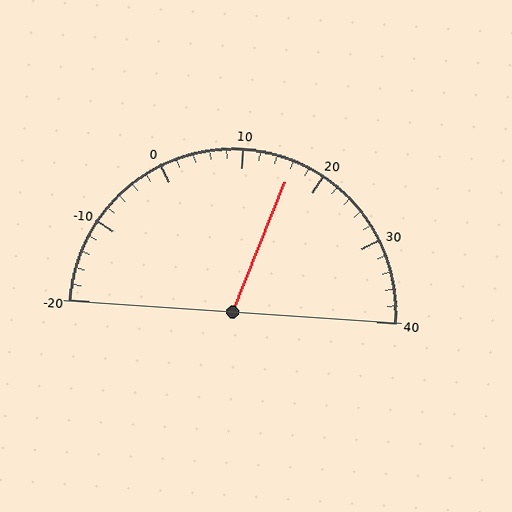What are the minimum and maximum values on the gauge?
The gauge ranges from -20 to 40.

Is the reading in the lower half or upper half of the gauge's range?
The reading is in the upper half of the range (-20 to 40).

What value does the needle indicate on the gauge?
The needle indicates approximately 16.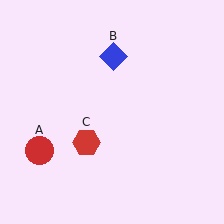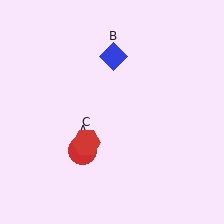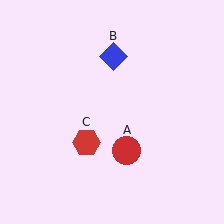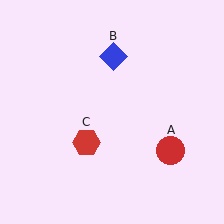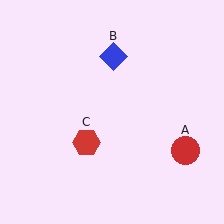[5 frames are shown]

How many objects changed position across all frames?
1 object changed position: red circle (object A).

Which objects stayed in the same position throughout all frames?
Blue diamond (object B) and red hexagon (object C) remained stationary.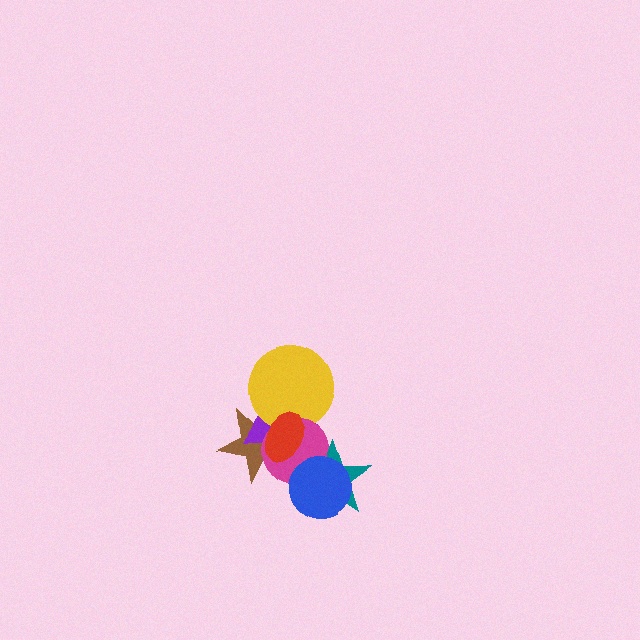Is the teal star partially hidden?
Yes, it is partially covered by another shape.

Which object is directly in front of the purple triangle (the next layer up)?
The yellow circle is directly in front of the purple triangle.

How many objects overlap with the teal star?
3 objects overlap with the teal star.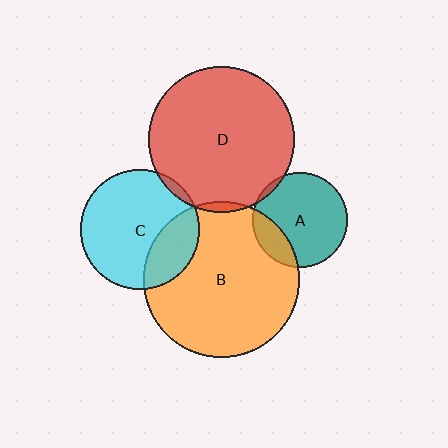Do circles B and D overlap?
Yes.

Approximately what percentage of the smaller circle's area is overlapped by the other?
Approximately 5%.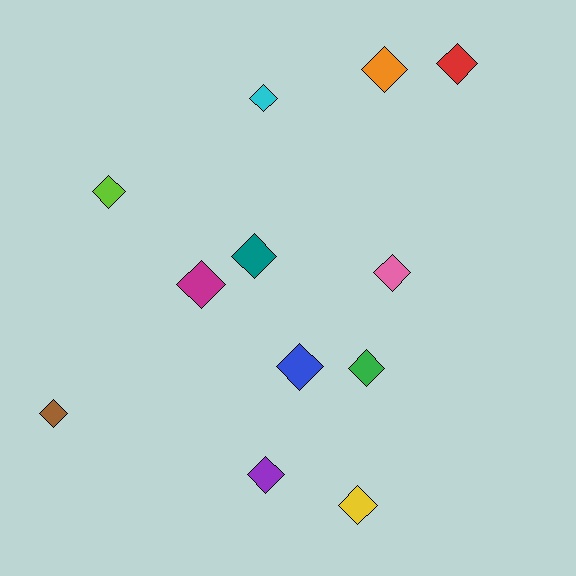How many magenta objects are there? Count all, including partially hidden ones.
There is 1 magenta object.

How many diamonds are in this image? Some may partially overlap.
There are 12 diamonds.